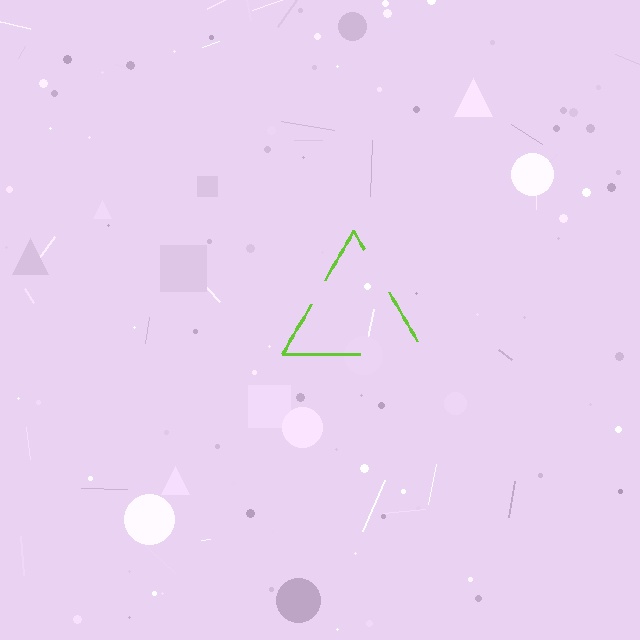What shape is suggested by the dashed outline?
The dashed outline suggests a triangle.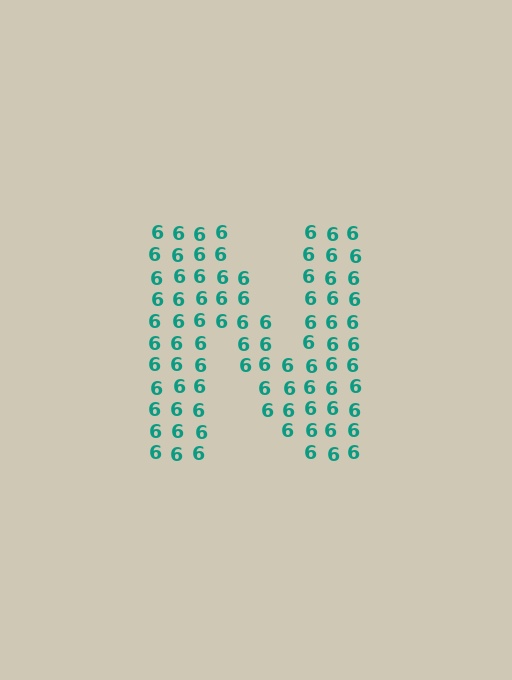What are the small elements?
The small elements are digit 6's.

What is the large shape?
The large shape is the letter N.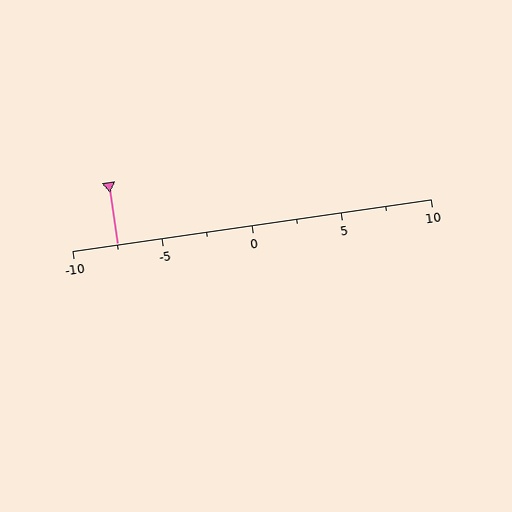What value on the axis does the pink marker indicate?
The marker indicates approximately -7.5.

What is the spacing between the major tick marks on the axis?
The major ticks are spaced 5 apart.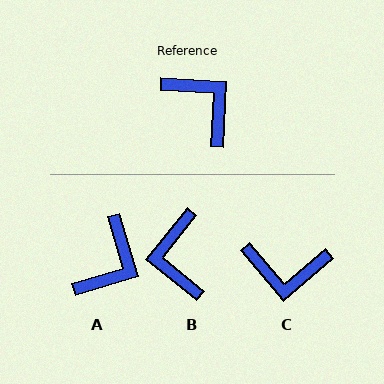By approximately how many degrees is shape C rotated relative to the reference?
Approximately 136 degrees clockwise.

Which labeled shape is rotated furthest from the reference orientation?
B, about 144 degrees away.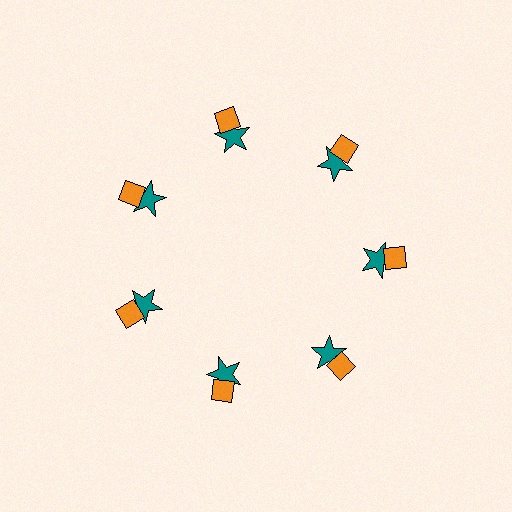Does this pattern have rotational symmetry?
Yes, this pattern has 7-fold rotational symmetry. It looks the same after rotating 51 degrees around the center.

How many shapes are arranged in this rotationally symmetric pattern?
There are 14 shapes, arranged in 7 groups of 2.